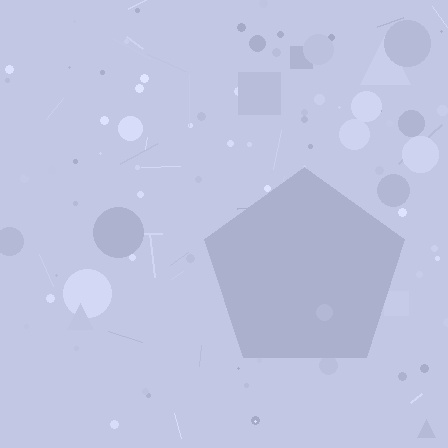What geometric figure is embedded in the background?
A pentagon is embedded in the background.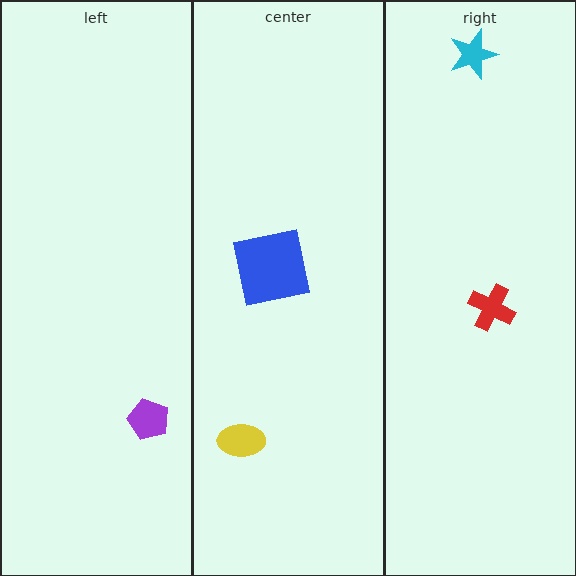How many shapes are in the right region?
2.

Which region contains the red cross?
The right region.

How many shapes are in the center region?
2.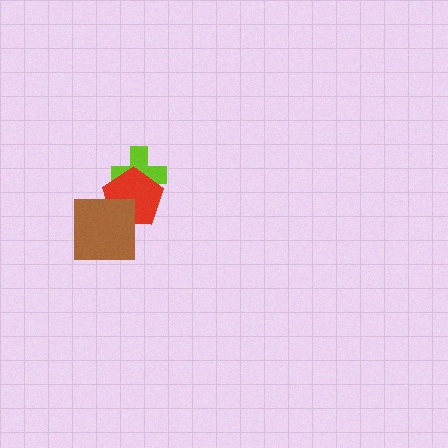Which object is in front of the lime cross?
The red pentagon is in front of the lime cross.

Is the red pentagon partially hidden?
Yes, it is partially covered by another shape.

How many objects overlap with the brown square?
1 object overlaps with the brown square.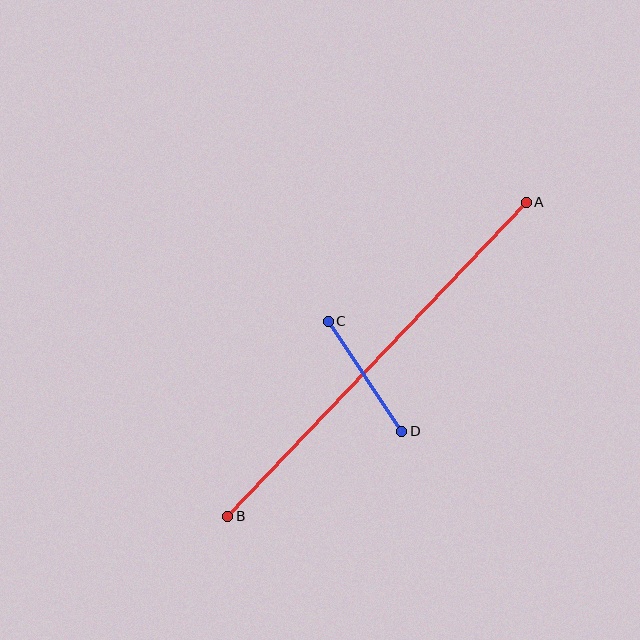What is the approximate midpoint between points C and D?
The midpoint is at approximately (365, 376) pixels.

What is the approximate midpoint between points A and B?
The midpoint is at approximately (377, 359) pixels.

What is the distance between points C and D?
The distance is approximately 133 pixels.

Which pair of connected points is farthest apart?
Points A and B are farthest apart.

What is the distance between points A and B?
The distance is approximately 433 pixels.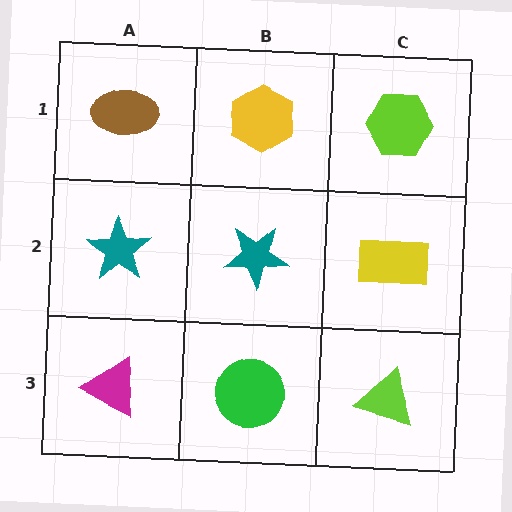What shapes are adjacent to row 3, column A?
A teal star (row 2, column A), a green circle (row 3, column B).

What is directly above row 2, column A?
A brown ellipse.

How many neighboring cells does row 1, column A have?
2.